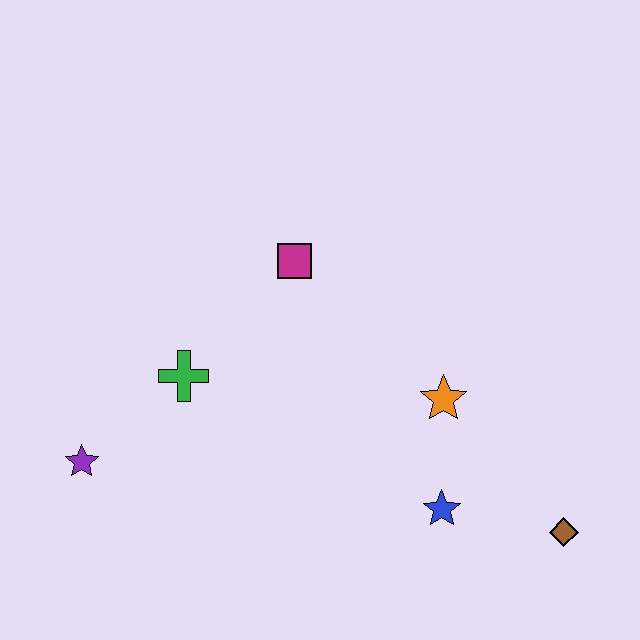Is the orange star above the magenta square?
No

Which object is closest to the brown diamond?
The blue star is closest to the brown diamond.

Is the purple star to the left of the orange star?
Yes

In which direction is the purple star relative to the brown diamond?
The purple star is to the left of the brown diamond.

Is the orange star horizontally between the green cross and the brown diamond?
Yes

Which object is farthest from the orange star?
The purple star is farthest from the orange star.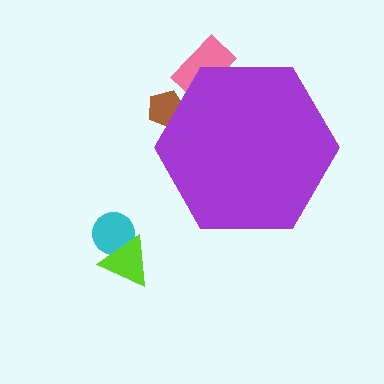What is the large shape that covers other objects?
A purple hexagon.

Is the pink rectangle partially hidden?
Yes, the pink rectangle is partially hidden behind the purple hexagon.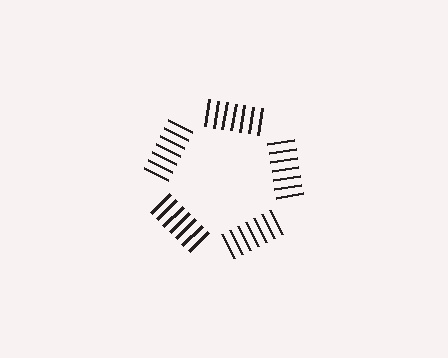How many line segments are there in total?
35 — 7 along each of the 5 edges.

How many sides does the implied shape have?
5 sides — the line-ends trace a pentagon.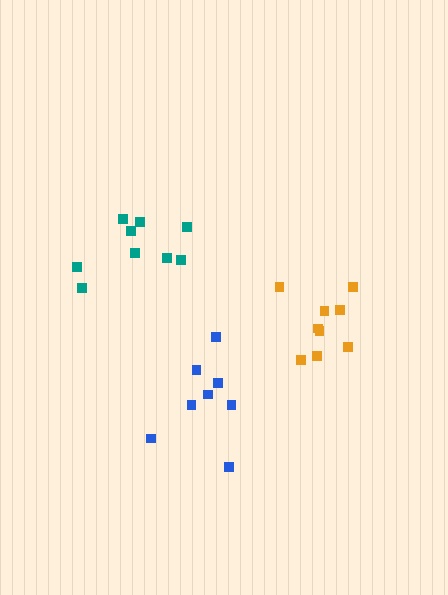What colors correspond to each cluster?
The clusters are colored: blue, teal, orange.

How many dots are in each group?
Group 1: 8 dots, Group 2: 9 dots, Group 3: 9 dots (26 total).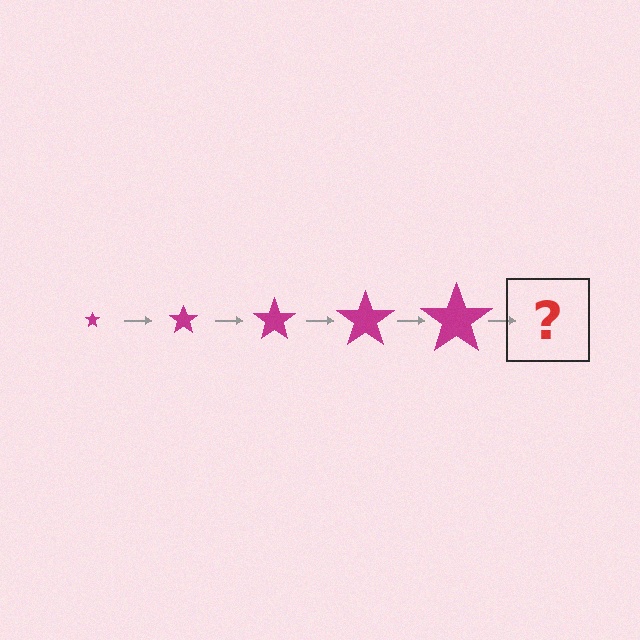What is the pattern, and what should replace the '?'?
The pattern is that the star gets progressively larger each step. The '?' should be a magenta star, larger than the previous one.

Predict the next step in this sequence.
The next step is a magenta star, larger than the previous one.